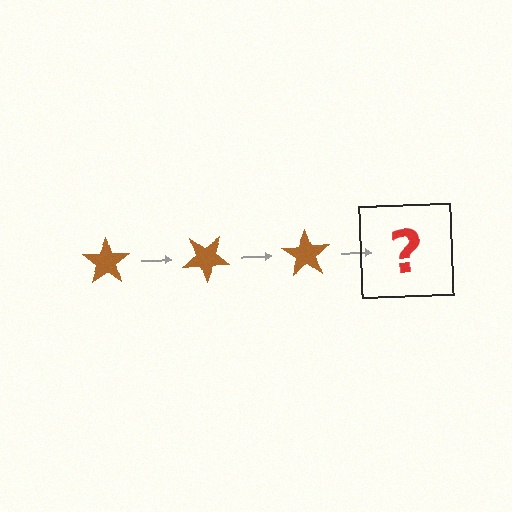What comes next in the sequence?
The next element should be a brown star rotated 105 degrees.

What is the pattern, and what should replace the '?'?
The pattern is that the star rotates 35 degrees each step. The '?' should be a brown star rotated 105 degrees.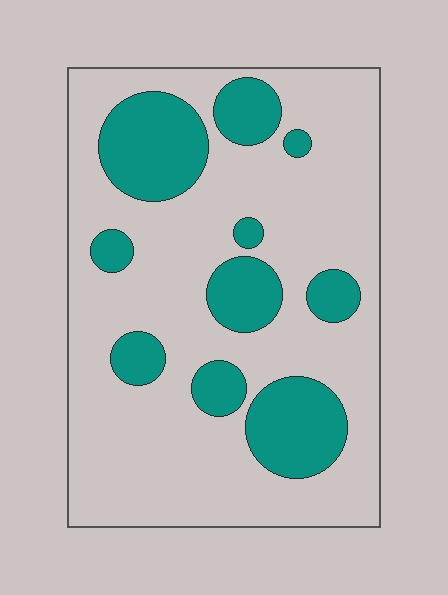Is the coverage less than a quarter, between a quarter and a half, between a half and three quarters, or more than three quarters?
Between a quarter and a half.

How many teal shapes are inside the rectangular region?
10.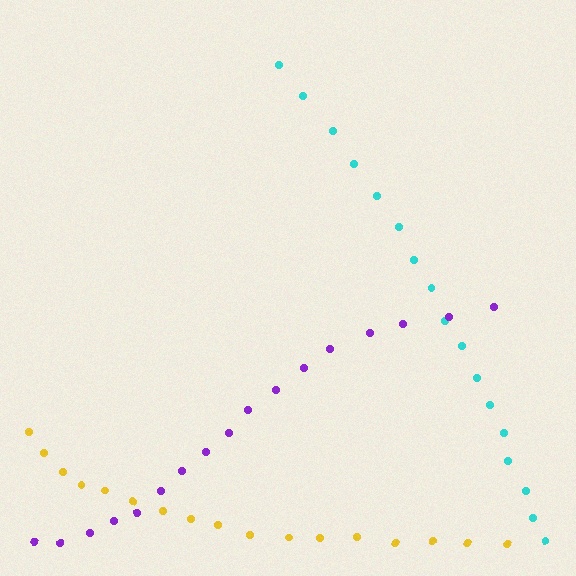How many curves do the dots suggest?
There are 3 distinct paths.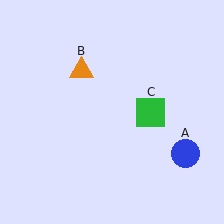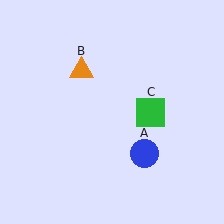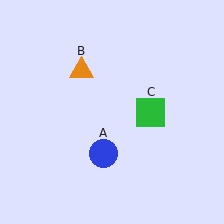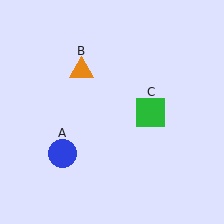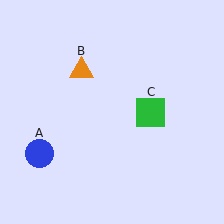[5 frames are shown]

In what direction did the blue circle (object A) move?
The blue circle (object A) moved left.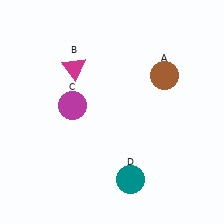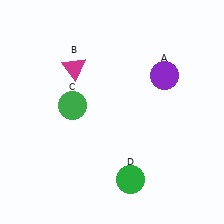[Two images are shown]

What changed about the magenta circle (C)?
In Image 1, C is magenta. In Image 2, it changed to green.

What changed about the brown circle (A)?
In Image 1, A is brown. In Image 2, it changed to purple.